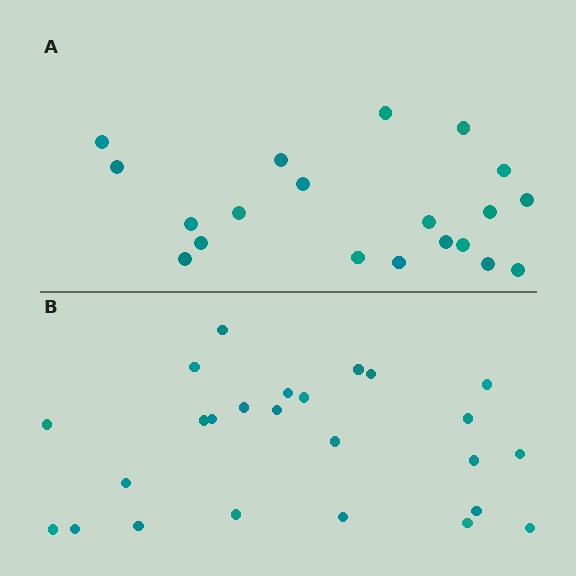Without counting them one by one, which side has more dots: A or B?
Region B (the bottom region) has more dots.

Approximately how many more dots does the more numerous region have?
Region B has about 5 more dots than region A.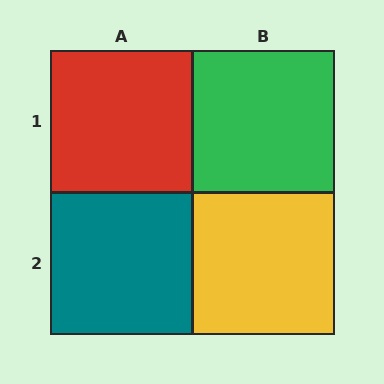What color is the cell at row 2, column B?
Yellow.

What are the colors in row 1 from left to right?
Red, green.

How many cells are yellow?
1 cell is yellow.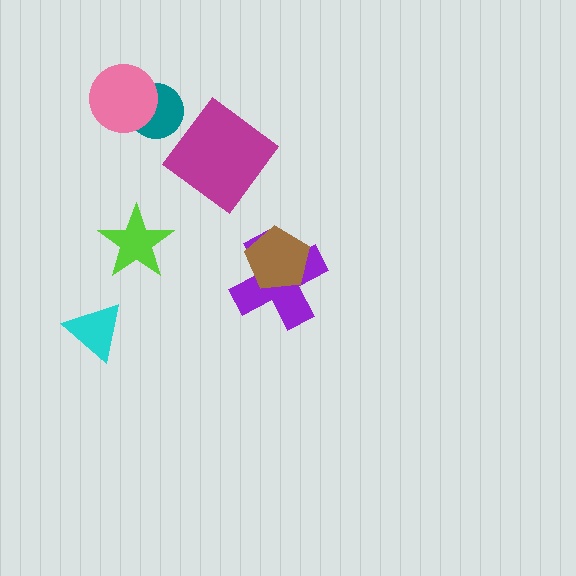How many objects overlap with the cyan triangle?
0 objects overlap with the cyan triangle.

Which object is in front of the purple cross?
The brown pentagon is in front of the purple cross.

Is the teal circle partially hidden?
Yes, it is partially covered by another shape.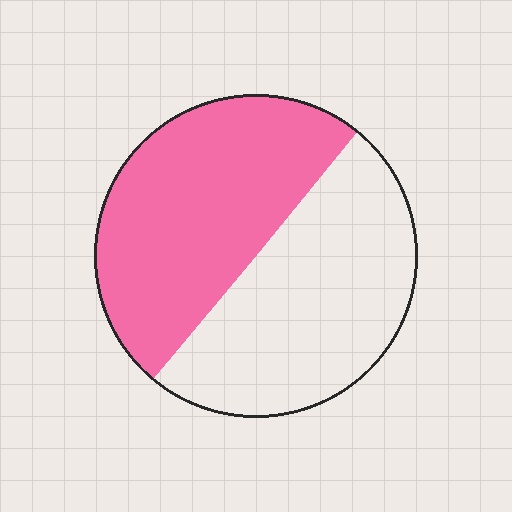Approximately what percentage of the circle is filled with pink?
Approximately 50%.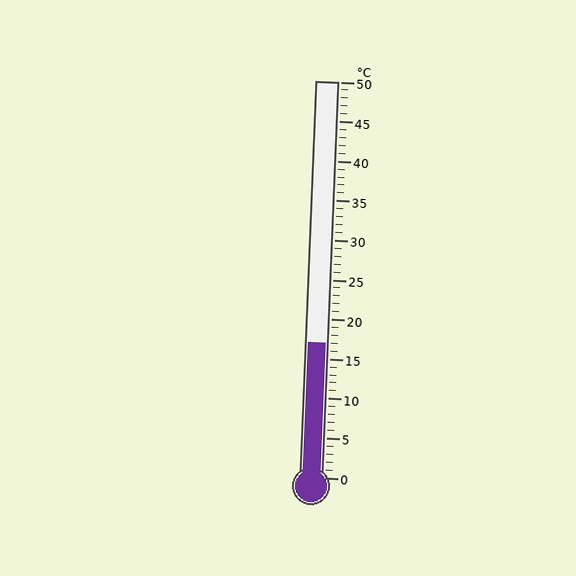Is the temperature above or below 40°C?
The temperature is below 40°C.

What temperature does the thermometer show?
The thermometer shows approximately 17°C.